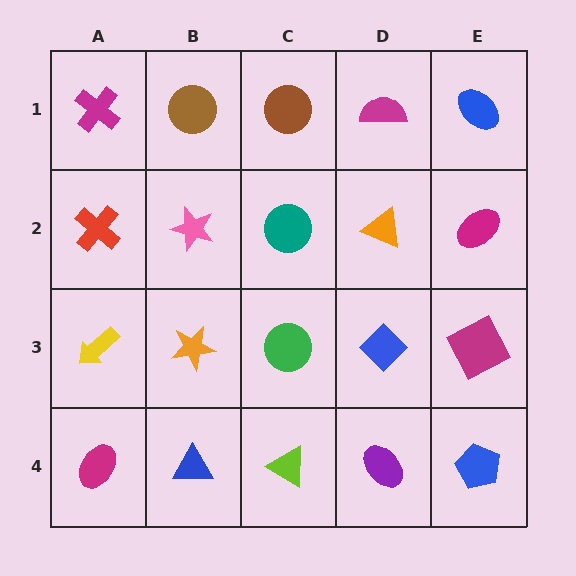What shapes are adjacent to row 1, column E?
A magenta ellipse (row 2, column E), a magenta semicircle (row 1, column D).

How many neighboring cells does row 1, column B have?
3.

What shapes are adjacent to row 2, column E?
A blue ellipse (row 1, column E), a magenta square (row 3, column E), an orange triangle (row 2, column D).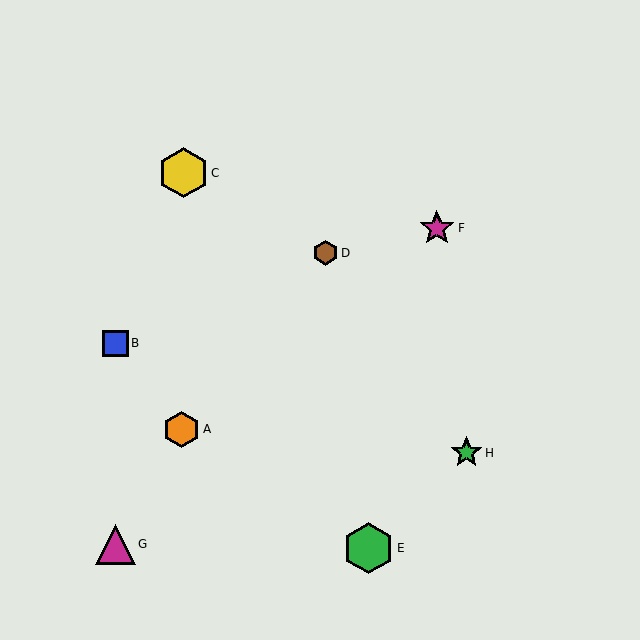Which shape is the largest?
The green hexagon (labeled E) is the largest.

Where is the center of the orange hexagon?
The center of the orange hexagon is at (182, 429).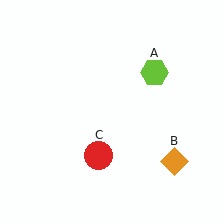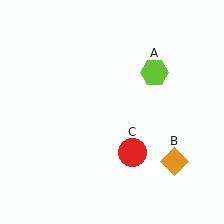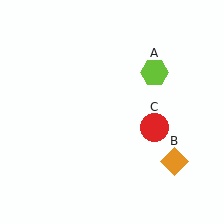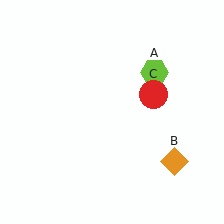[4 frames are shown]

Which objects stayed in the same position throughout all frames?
Lime hexagon (object A) and orange diamond (object B) remained stationary.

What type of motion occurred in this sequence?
The red circle (object C) rotated counterclockwise around the center of the scene.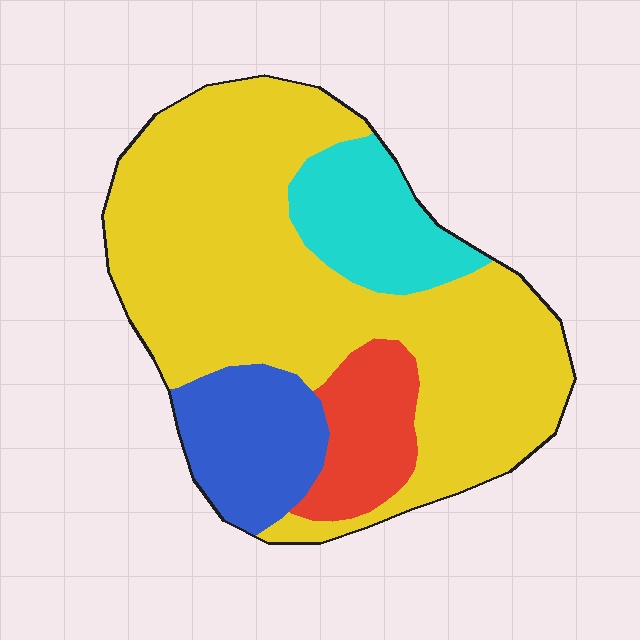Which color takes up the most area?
Yellow, at roughly 65%.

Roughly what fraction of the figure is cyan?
Cyan takes up about one eighth (1/8) of the figure.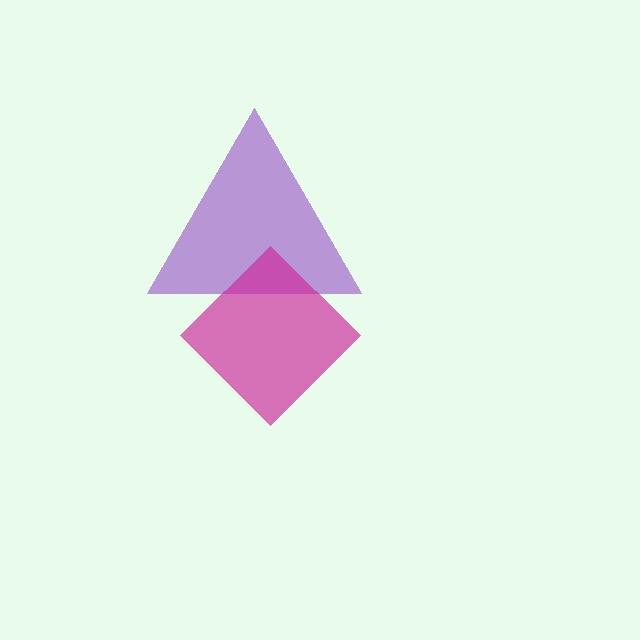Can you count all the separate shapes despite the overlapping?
Yes, there are 2 separate shapes.